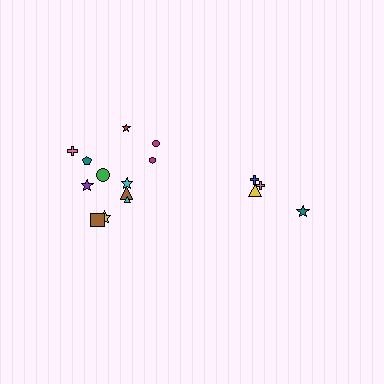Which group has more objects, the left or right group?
The left group.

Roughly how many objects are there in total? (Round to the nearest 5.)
Roughly 15 objects in total.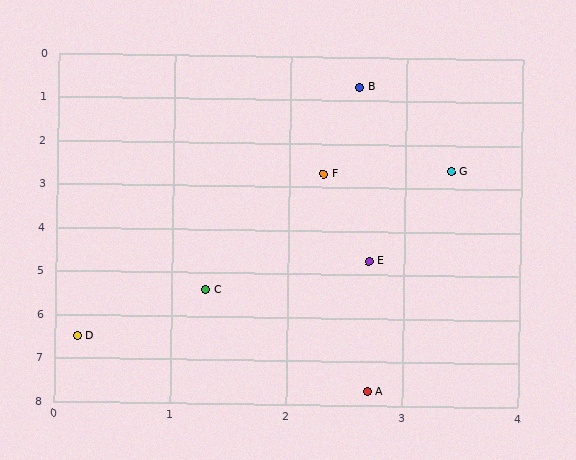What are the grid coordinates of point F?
Point F is at approximately (2.3, 2.7).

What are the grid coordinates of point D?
Point D is at approximately (0.2, 6.5).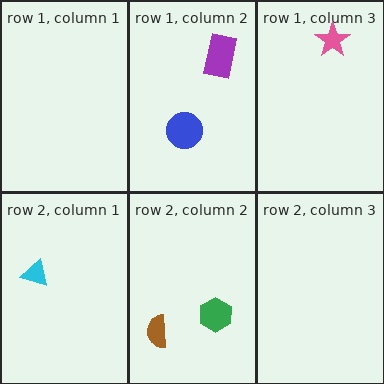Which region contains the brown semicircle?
The row 2, column 2 region.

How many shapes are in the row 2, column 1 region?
1.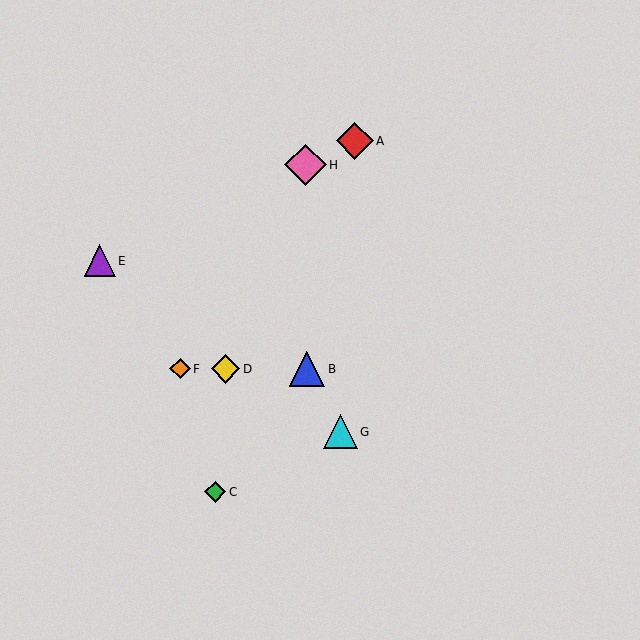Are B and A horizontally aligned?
No, B is at y≈369 and A is at y≈141.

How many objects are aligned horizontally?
3 objects (B, D, F) are aligned horizontally.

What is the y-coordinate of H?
Object H is at y≈165.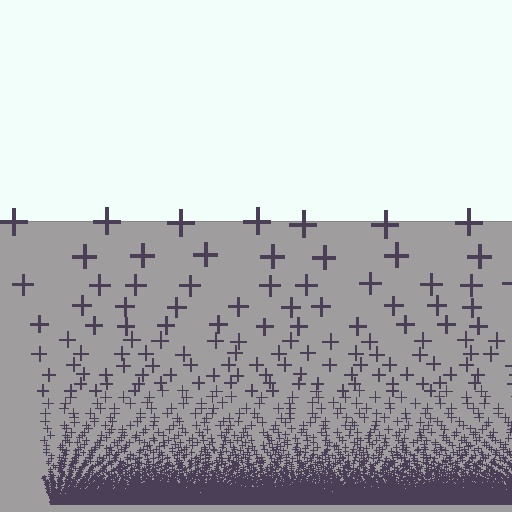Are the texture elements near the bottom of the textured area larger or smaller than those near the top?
Smaller. The gradient is inverted — elements near the bottom are smaller and denser.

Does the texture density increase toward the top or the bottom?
Density increases toward the bottom.